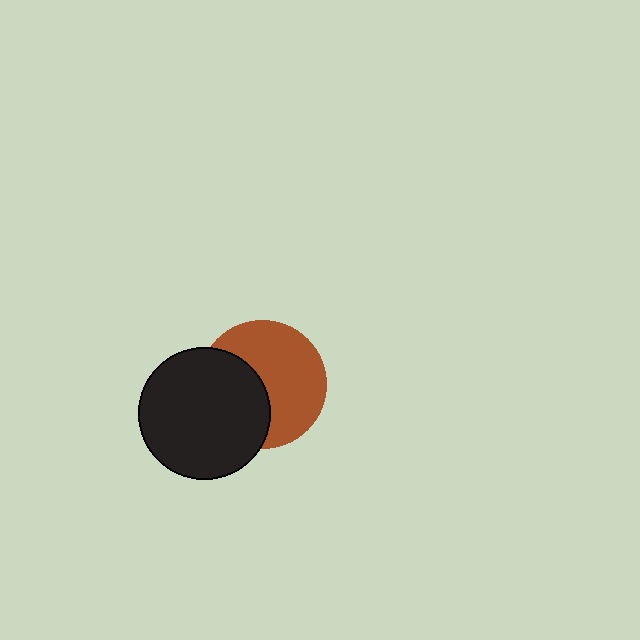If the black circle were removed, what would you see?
You would see the complete brown circle.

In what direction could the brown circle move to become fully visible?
The brown circle could move right. That would shift it out from behind the black circle entirely.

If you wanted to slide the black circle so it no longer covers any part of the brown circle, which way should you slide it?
Slide it left — that is the most direct way to separate the two shapes.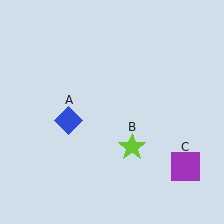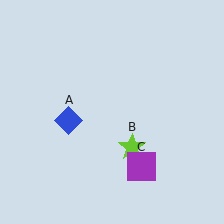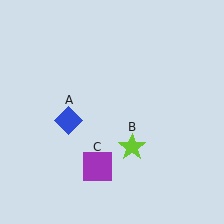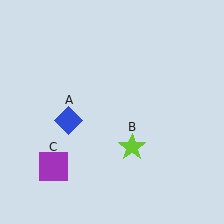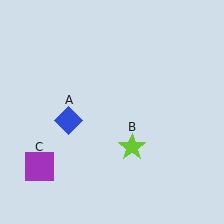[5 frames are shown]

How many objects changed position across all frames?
1 object changed position: purple square (object C).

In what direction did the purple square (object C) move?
The purple square (object C) moved left.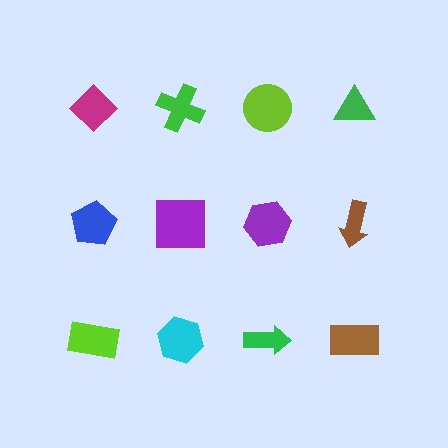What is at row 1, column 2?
A green cross.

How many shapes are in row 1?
4 shapes.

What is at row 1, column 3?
A lime circle.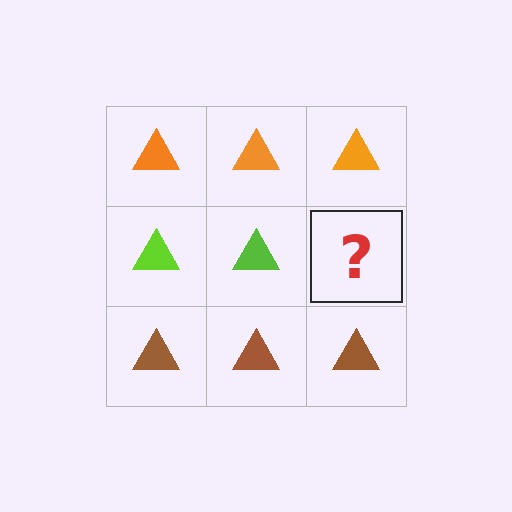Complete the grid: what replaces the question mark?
The question mark should be replaced with a lime triangle.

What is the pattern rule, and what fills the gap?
The rule is that each row has a consistent color. The gap should be filled with a lime triangle.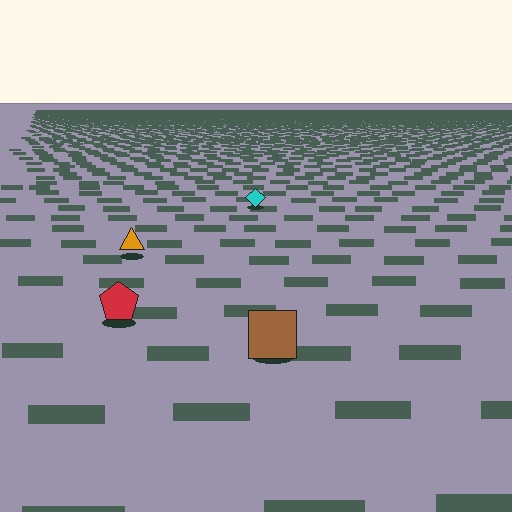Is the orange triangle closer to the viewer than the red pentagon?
No. The red pentagon is closer — you can tell from the texture gradient: the ground texture is coarser near it.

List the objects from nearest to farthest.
From nearest to farthest: the brown square, the red pentagon, the orange triangle, the cyan diamond.